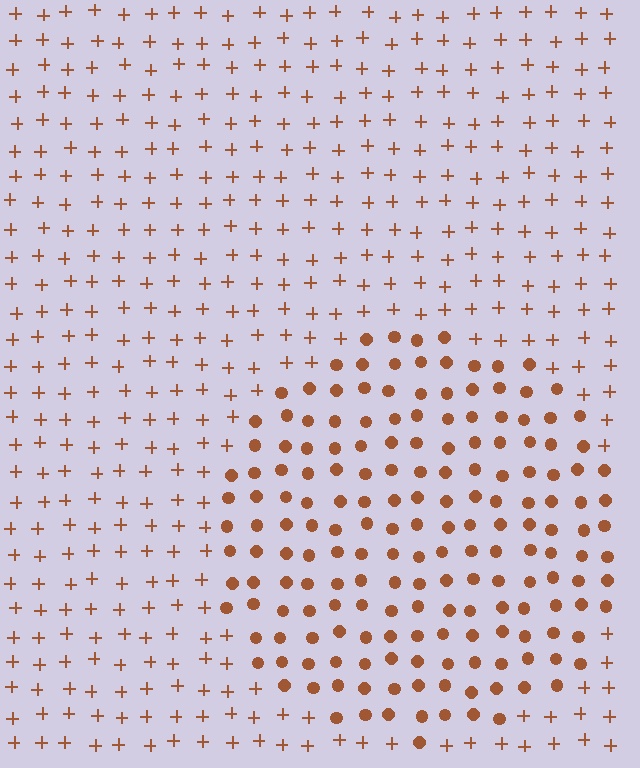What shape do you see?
I see a circle.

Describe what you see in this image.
The image is filled with small brown elements arranged in a uniform grid. A circle-shaped region contains circles, while the surrounding area contains plus signs. The boundary is defined purely by the change in element shape.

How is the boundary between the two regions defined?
The boundary is defined by a change in element shape: circles inside vs. plus signs outside. All elements share the same color and spacing.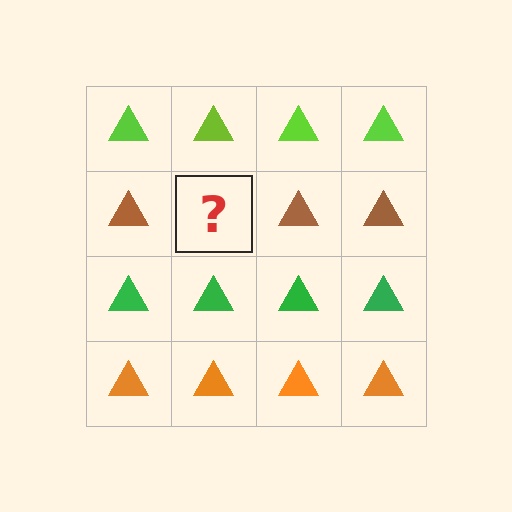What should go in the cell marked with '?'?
The missing cell should contain a brown triangle.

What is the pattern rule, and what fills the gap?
The rule is that each row has a consistent color. The gap should be filled with a brown triangle.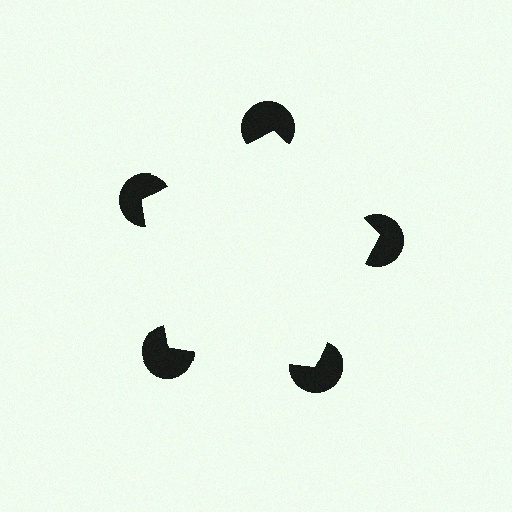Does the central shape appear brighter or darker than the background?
It typically appears slightly brighter than the background, even though no actual brightness change is drawn.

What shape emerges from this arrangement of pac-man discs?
An illusory pentagon — its edges are inferred from the aligned wedge cuts in the pac-man discs, not physically drawn.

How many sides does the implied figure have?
5 sides.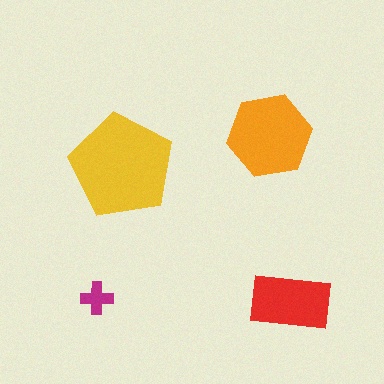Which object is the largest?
The yellow pentagon.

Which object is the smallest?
The magenta cross.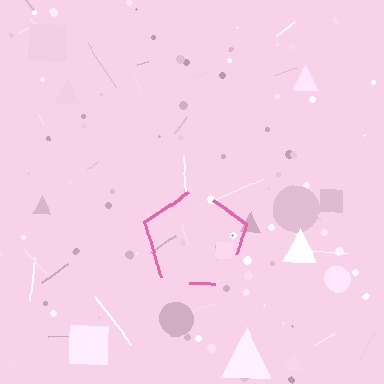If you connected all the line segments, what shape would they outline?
They would outline a pentagon.